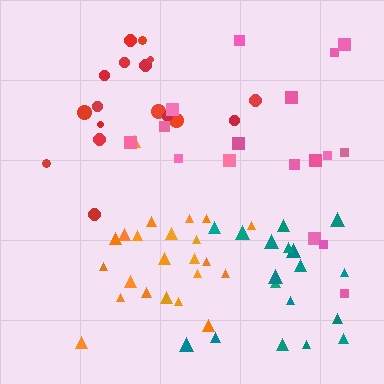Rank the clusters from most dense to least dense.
orange, teal, red, pink.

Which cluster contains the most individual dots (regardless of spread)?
Orange (23).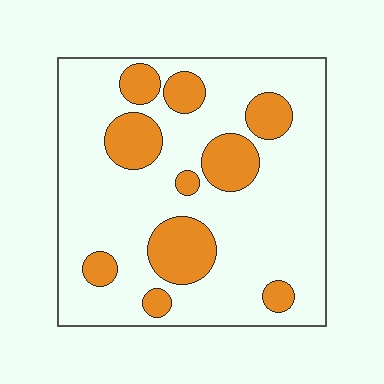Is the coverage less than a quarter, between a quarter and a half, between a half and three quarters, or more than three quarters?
Less than a quarter.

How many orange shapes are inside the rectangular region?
10.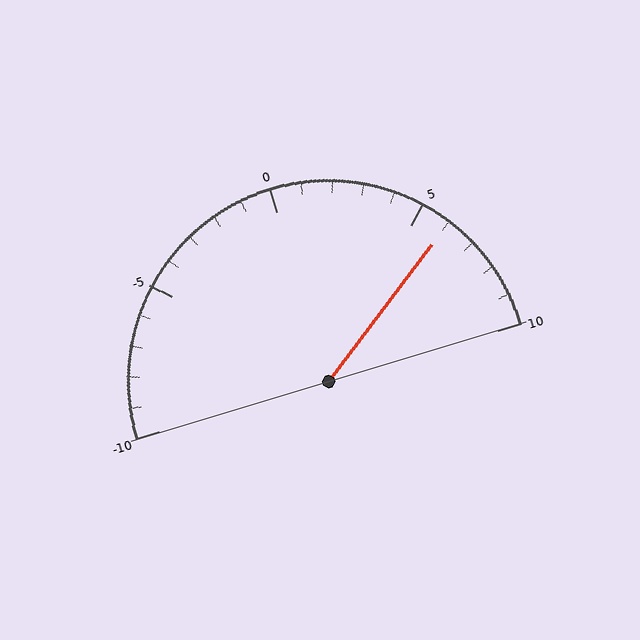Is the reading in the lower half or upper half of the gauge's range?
The reading is in the upper half of the range (-10 to 10).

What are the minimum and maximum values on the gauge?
The gauge ranges from -10 to 10.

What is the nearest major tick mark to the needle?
The nearest major tick mark is 5.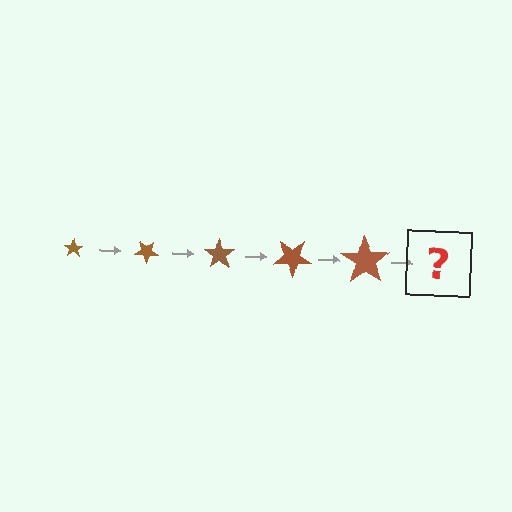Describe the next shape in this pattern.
It should be a star, larger than the previous one and rotated 175 degrees from the start.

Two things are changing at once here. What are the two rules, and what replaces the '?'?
The two rules are that the star grows larger each step and it rotates 35 degrees each step. The '?' should be a star, larger than the previous one and rotated 175 degrees from the start.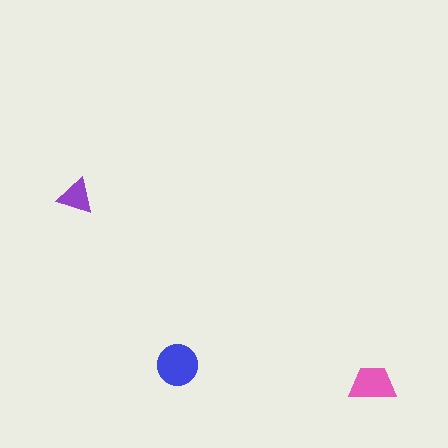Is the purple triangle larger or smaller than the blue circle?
Smaller.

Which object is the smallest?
The purple triangle.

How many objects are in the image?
There are 3 objects in the image.